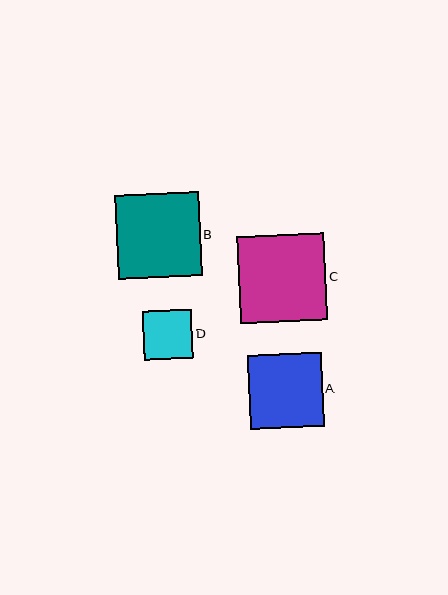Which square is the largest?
Square C is the largest with a size of approximately 87 pixels.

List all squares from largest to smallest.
From largest to smallest: C, B, A, D.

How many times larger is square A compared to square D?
Square A is approximately 1.5 times the size of square D.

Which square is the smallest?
Square D is the smallest with a size of approximately 50 pixels.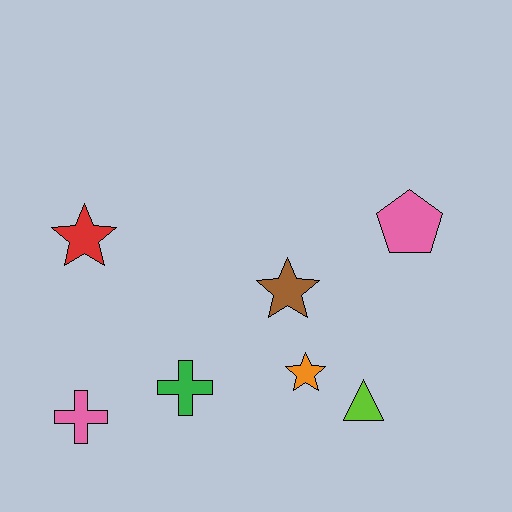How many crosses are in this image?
There are 2 crosses.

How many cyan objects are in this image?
There are no cyan objects.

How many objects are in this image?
There are 7 objects.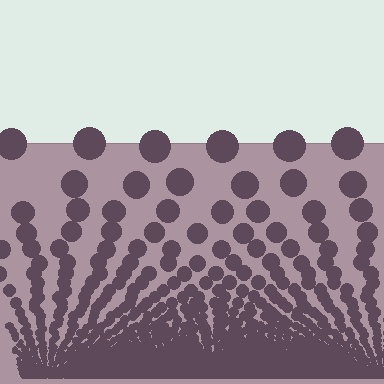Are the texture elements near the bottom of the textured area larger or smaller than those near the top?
Smaller. The gradient is inverted — elements near the bottom are smaller and denser.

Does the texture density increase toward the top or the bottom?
Density increases toward the bottom.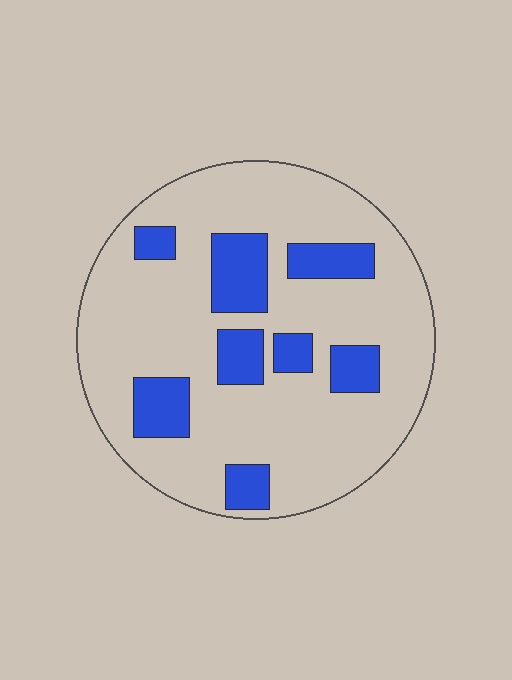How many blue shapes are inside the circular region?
8.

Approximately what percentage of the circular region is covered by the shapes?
Approximately 20%.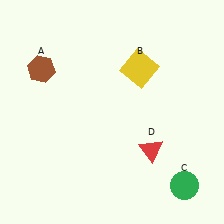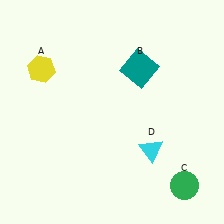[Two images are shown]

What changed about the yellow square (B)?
In Image 1, B is yellow. In Image 2, it changed to teal.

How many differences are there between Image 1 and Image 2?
There are 3 differences between the two images.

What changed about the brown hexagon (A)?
In Image 1, A is brown. In Image 2, it changed to yellow.